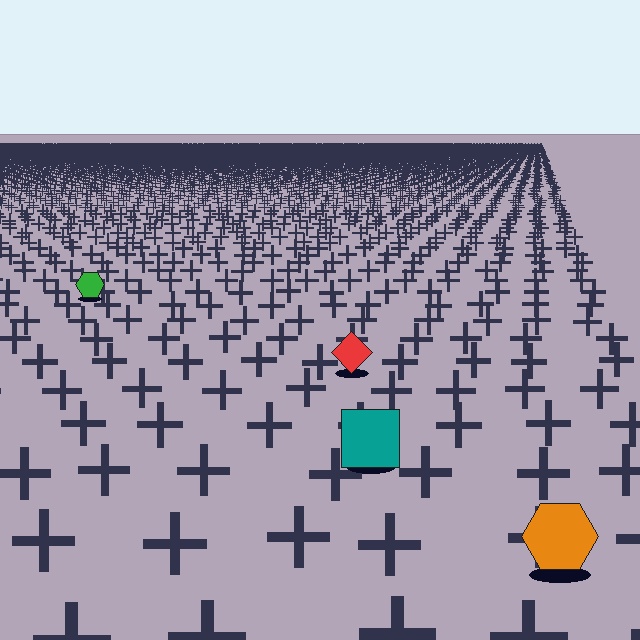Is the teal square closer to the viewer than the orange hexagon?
No. The orange hexagon is closer — you can tell from the texture gradient: the ground texture is coarser near it.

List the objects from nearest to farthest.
From nearest to farthest: the orange hexagon, the teal square, the red diamond, the green hexagon.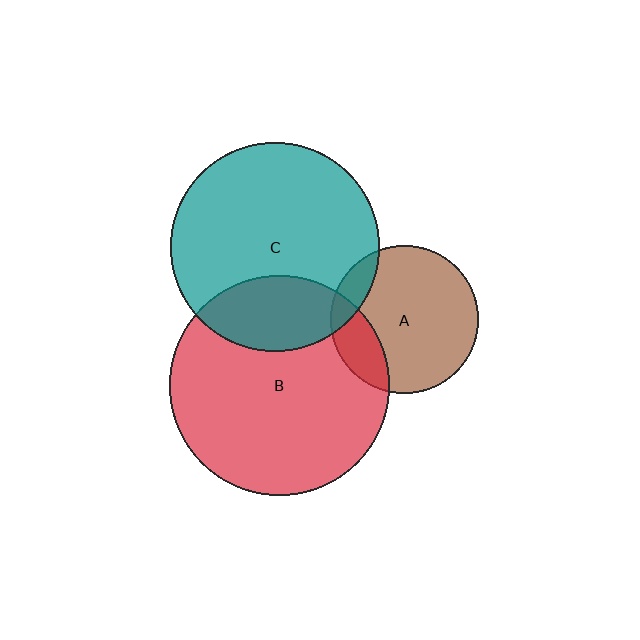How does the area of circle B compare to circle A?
Approximately 2.2 times.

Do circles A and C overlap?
Yes.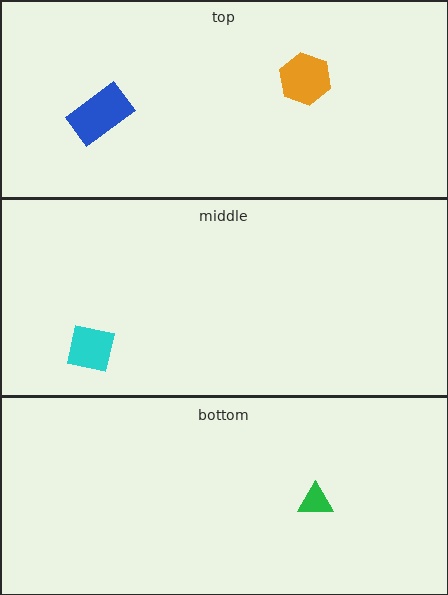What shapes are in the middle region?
The cyan square.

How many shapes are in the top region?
2.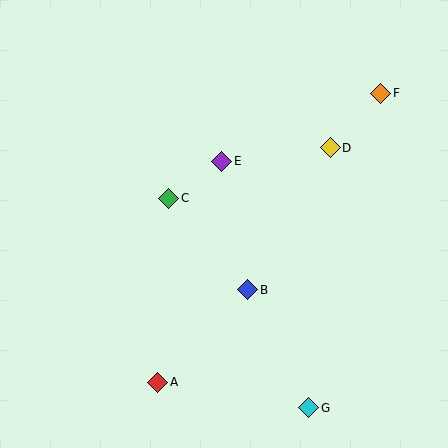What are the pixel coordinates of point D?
Point D is at (330, 148).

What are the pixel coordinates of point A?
Point A is at (158, 382).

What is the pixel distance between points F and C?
The distance between F and C is 237 pixels.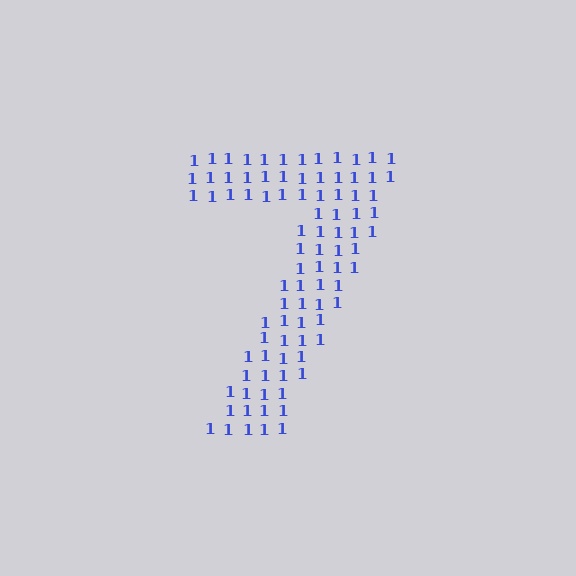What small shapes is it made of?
It is made of small digit 1's.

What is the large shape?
The large shape is the digit 7.